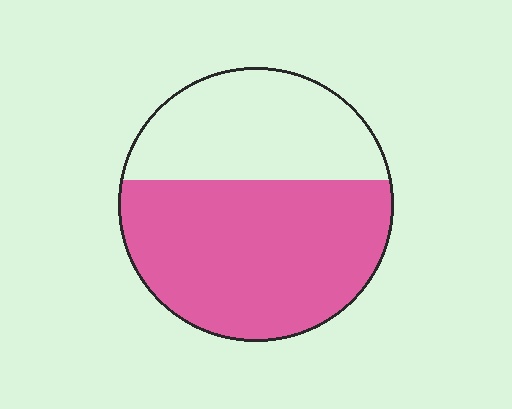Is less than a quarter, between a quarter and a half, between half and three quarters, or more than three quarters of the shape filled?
Between half and three quarters.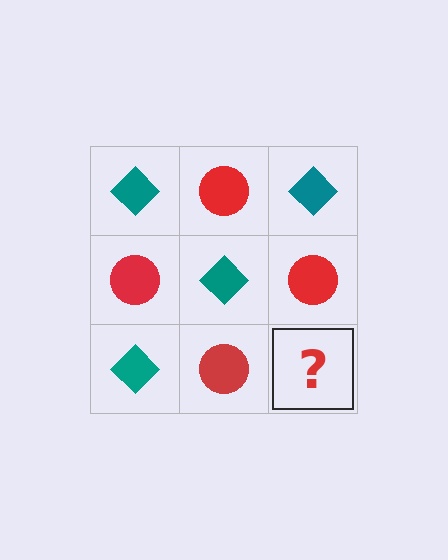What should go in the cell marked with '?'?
The missing cell should contain a teal diamond.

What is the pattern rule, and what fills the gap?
The rule is that it alternates teal diamond and red circle in a checkerboard pattern. The gap should be filled with a teal diamond.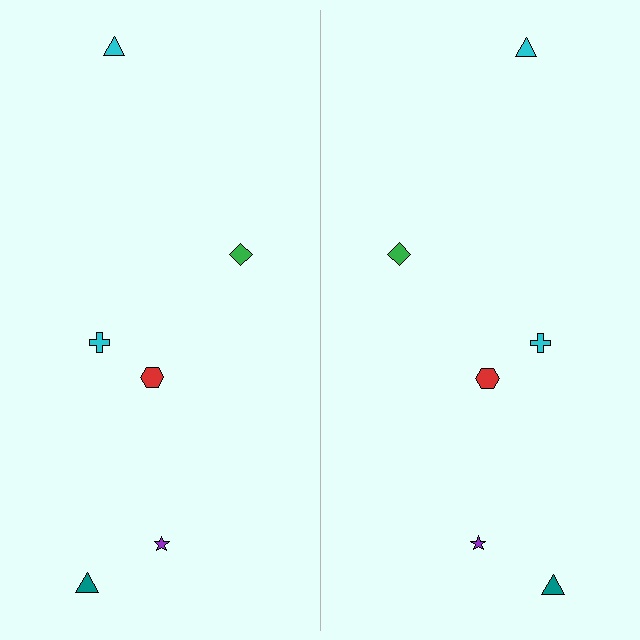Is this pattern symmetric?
Yes, this pattern has bilateral (reflection) symmetry.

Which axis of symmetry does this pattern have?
The pattern has a vertical axis of symmetry running through the center of the image.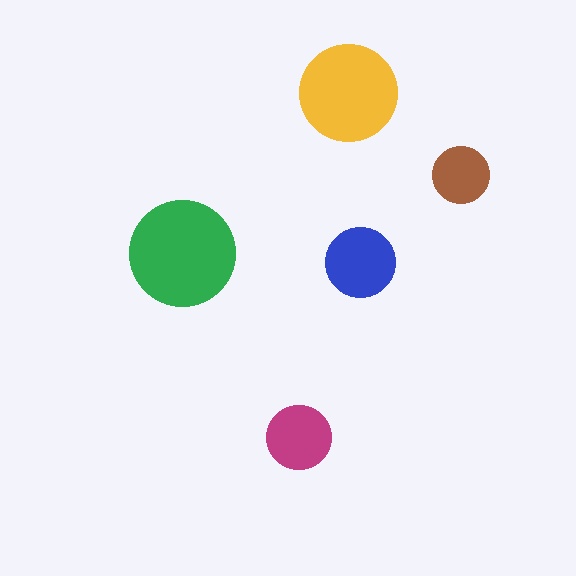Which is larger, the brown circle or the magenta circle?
The magenta one.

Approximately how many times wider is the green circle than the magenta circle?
About 1.5 times wider.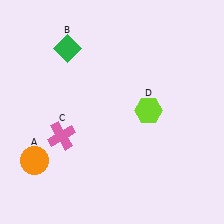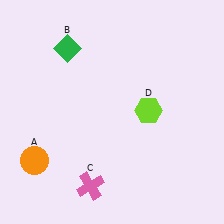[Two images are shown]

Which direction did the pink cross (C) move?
The pink cross (C) moved down.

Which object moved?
The pink cross (C) moved down.